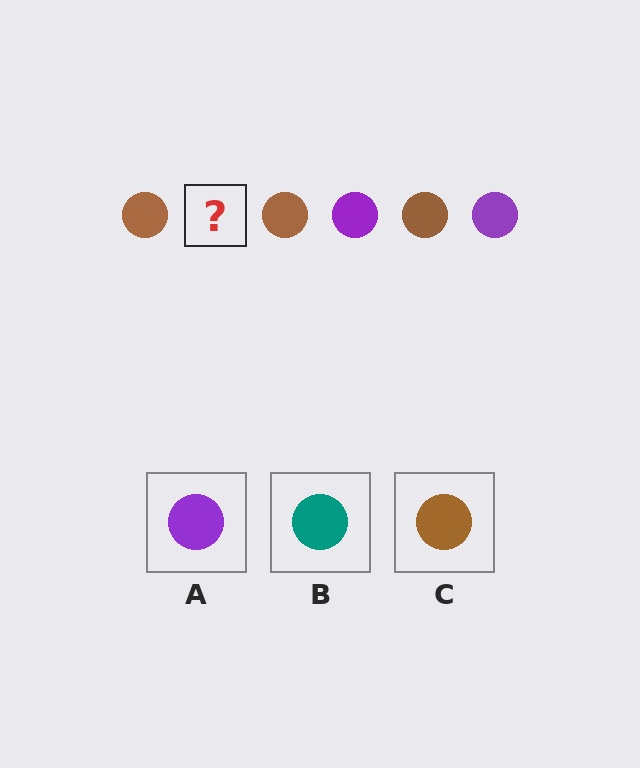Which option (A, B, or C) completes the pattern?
A.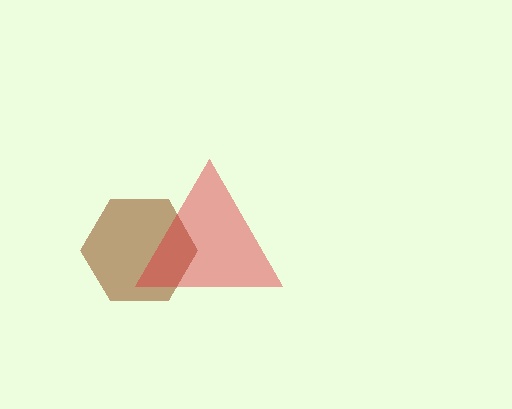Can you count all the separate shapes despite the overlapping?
Yes, there are 2 separate shapes.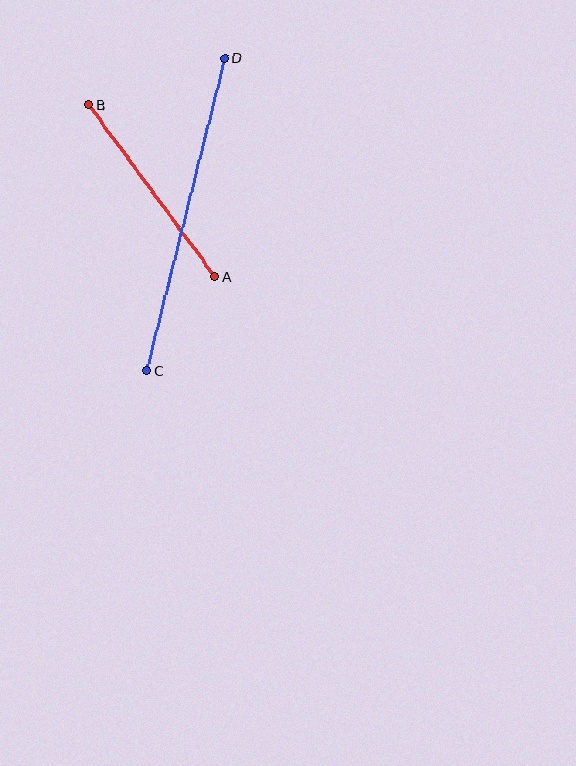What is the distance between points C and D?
The distance is approximately 322 pixels.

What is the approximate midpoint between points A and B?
The midpoint is at approximately (152, 191) pixels.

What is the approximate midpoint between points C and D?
The midpoint is at approximately (186, 215) pixels.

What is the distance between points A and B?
The distance is approximately 213 pixels.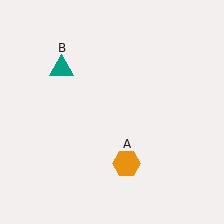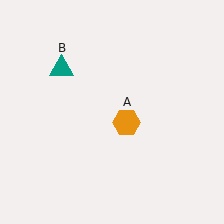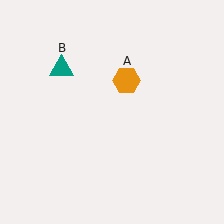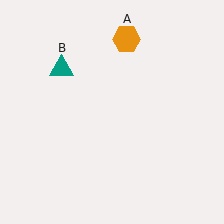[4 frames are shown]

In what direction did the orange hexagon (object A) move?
The orange hexagon (object A) moved up.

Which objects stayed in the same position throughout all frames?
Teal triangle (object B) remained stationary.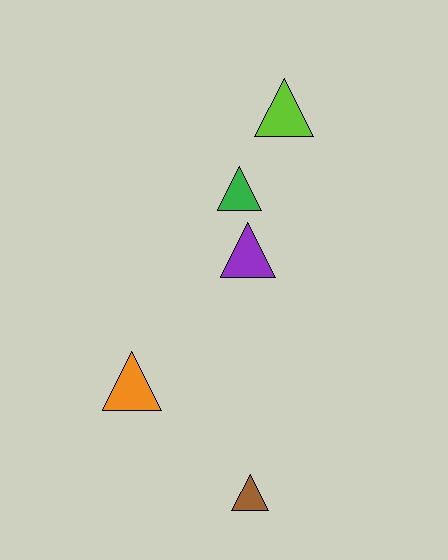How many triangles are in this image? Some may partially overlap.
There are 5 triangles.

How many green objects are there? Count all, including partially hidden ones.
There is 1 green object.